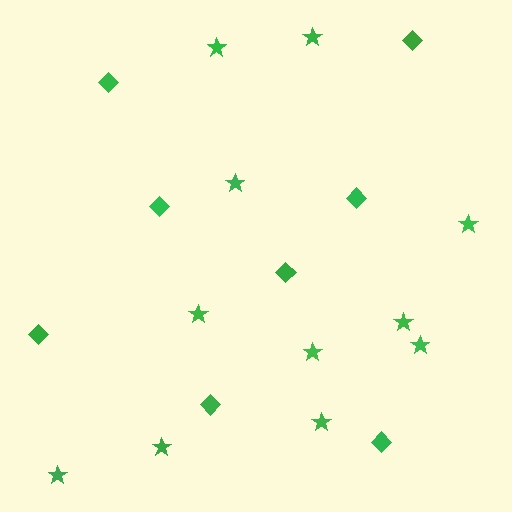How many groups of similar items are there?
There are 2 groups: one group of diamonds (8) and one group of stars (11).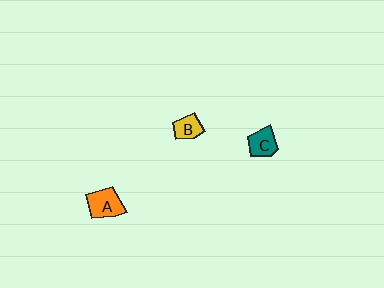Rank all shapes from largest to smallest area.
From largest to smallest: A (orange), C (teal), B (yellow).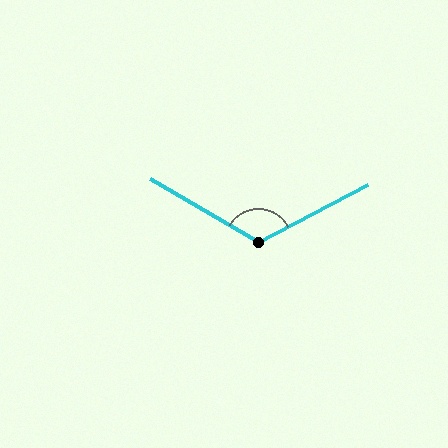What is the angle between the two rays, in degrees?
Approximately 123 degrees.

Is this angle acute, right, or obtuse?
It is obtuse.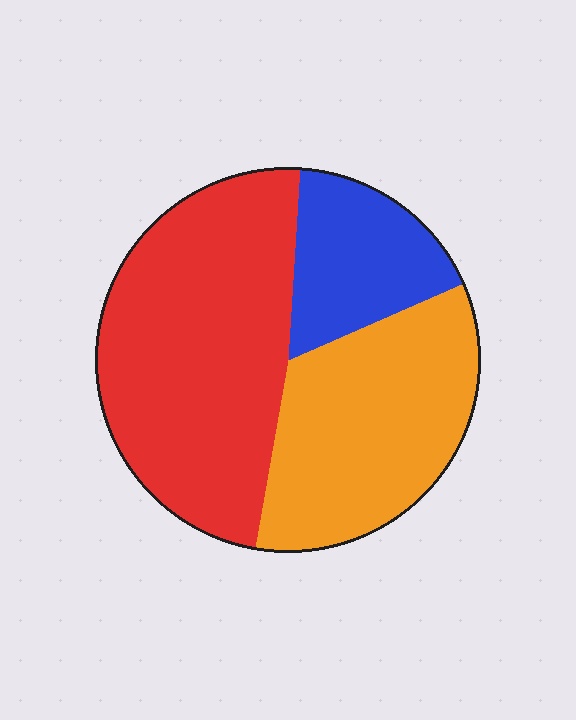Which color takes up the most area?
Red, at roughly 50%.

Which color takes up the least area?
Blue, at roughly 15%.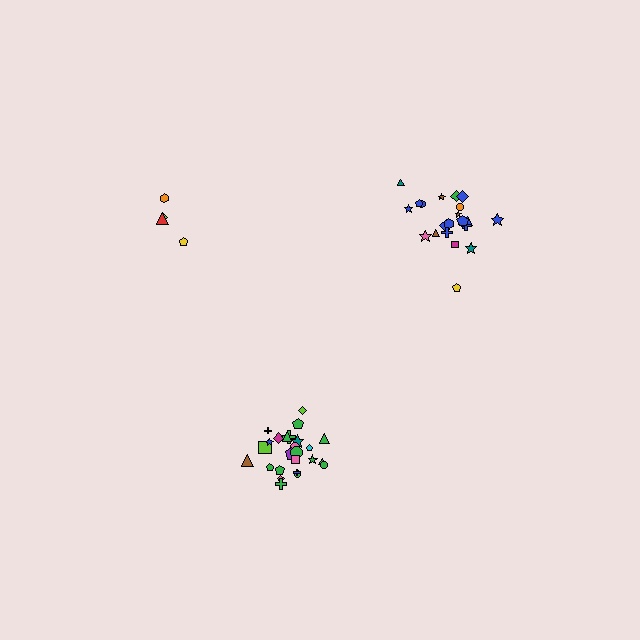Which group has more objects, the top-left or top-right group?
The top-right group.